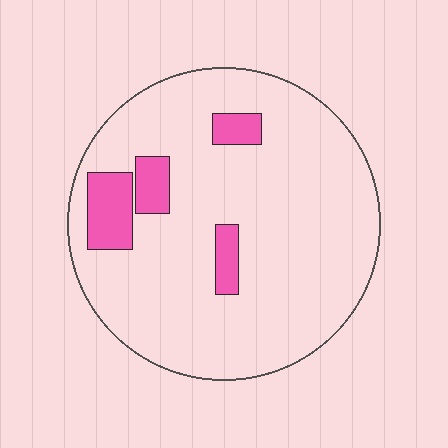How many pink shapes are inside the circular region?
4.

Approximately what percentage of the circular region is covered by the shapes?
Approximately 10%.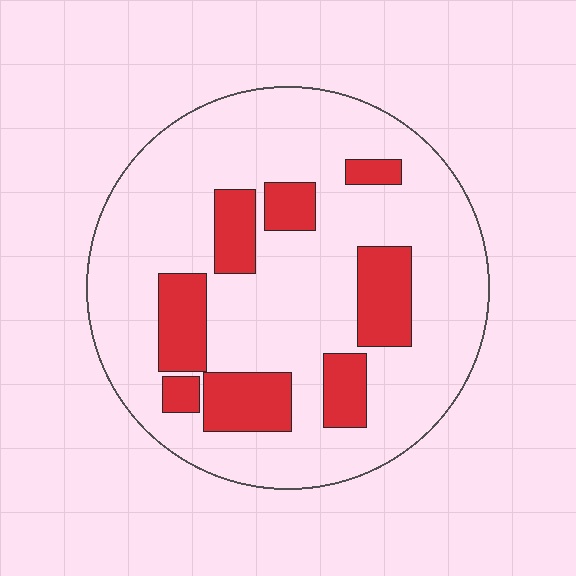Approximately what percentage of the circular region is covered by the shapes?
Approximately 20%.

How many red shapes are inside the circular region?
8.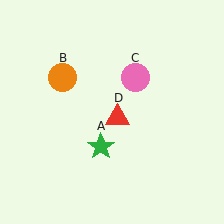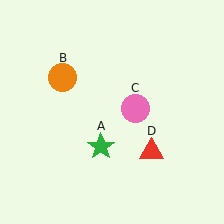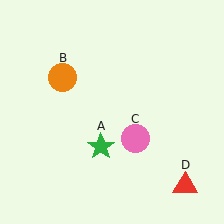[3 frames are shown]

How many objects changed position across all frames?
2 objects changed position: pink circle (object C), red triangle (object D).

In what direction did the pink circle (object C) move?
The pink circle (object C) moved down.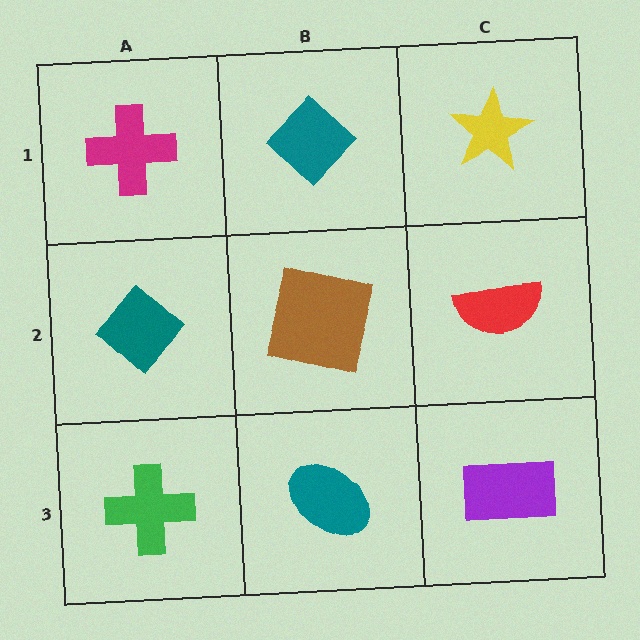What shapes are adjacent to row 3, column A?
A teal diamond (row 2, column A), a teal ellipse (row 3, column B).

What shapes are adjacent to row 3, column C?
A red semicircle (row 2, column C), a teal ellipse (row 3, column B).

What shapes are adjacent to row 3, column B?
A brown square (row 2, column B), a green cross (row 3, column A), a purple rectangle (row 3, column C).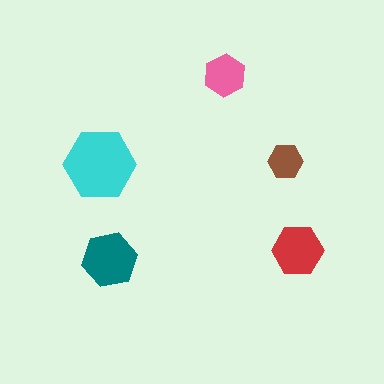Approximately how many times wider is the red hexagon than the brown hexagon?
About 1.5 times wider.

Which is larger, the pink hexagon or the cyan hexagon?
The cyan one.